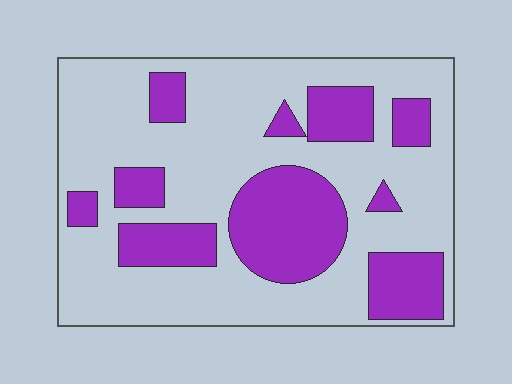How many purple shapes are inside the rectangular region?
10.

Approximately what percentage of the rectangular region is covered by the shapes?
Approximately 30%.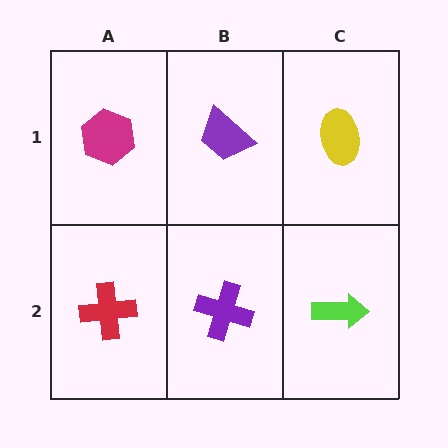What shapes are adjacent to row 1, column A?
A red cross (row 2, column A), a purple trapezoid (row 1, column B).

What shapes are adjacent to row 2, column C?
A yellow ellipse (row 1, column C), a purple cross (row 2, column B).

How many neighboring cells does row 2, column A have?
2.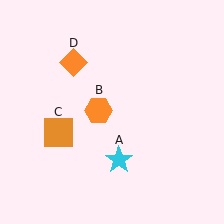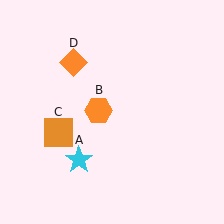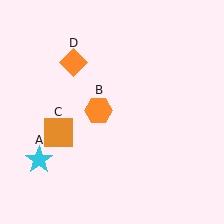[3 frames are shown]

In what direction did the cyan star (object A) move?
The cyan star (object A) moved left.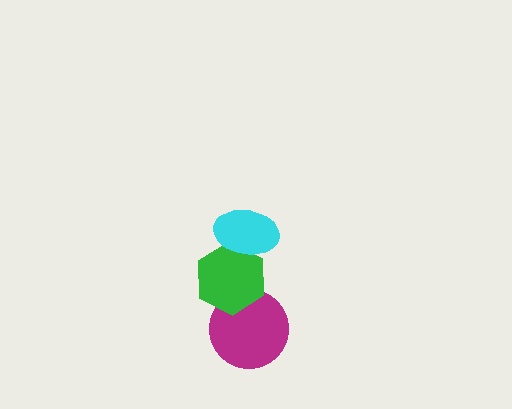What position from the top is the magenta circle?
The magenta circle is 3rd from the top.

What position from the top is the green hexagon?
The green hexagon is 2nd from the top.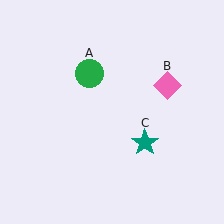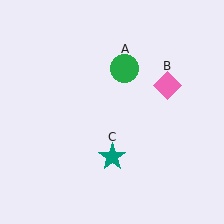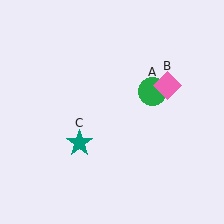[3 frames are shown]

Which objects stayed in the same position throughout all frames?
Pink diamond (object B) remained stationary.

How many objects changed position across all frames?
2 objects changed position: green circle (object A), teal star (object C).